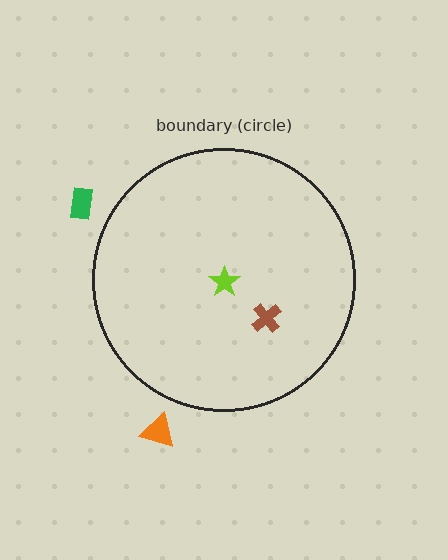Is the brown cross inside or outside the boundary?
Inside.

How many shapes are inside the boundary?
2 inside, 2 outside.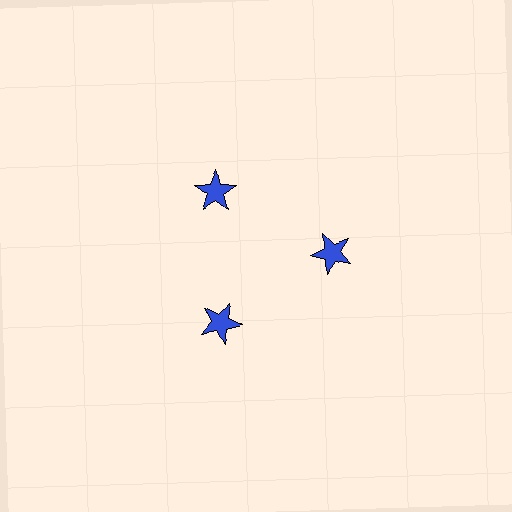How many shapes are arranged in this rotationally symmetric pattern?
There are 3 shapes, arranged in 3 groups of 1.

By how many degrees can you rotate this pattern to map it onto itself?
The pattern maps onto itself every 120 degrees of rotation.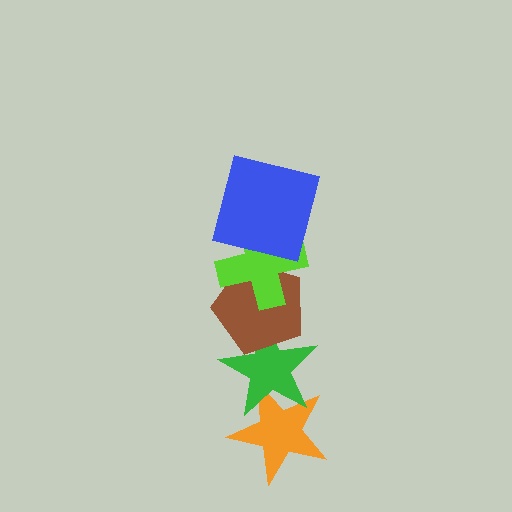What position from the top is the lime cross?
The lime cross is 2nd from the top.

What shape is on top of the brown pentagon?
The lime cross is on top of the brown pentagon.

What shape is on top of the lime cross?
The blue square is on top of the lime cross.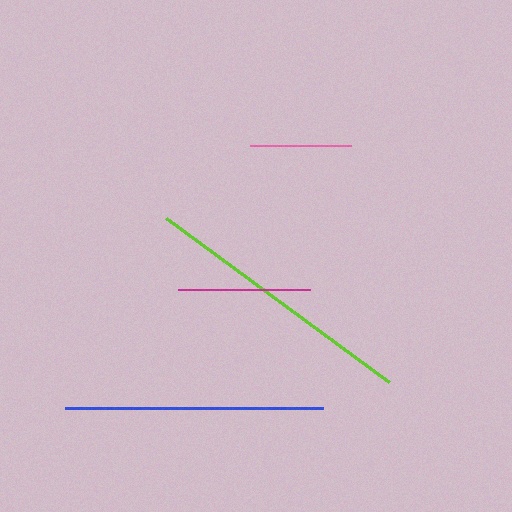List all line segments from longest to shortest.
From longest to shortest: lime, blue, magenta, pink.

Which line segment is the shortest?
The pink line is the shortest at approximately 101 pixels.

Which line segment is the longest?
The lime line is the longest at approximately 278 pixels.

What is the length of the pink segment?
The pink segment is approximately 101 pixels long.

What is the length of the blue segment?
The blue segment is approximately 257 pixels long.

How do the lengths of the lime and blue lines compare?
The lime and blue lines are approximately the same length.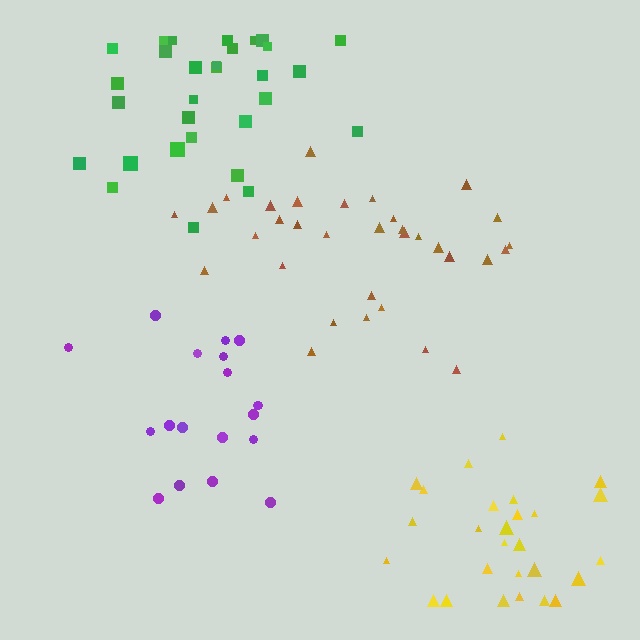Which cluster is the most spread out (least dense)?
Purple.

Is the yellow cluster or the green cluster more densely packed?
Yellow.